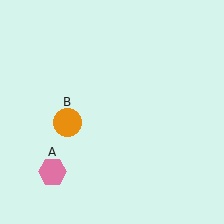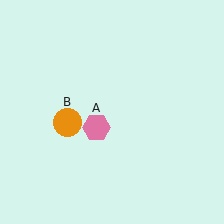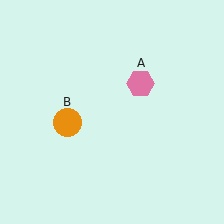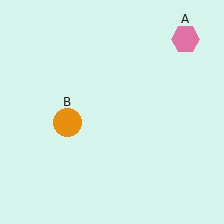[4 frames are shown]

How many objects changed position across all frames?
1 object changed position: pink hexagon (object A).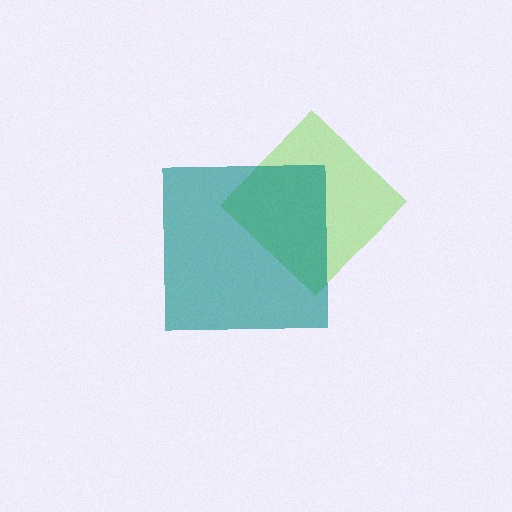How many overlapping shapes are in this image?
There are 2 overlapping shapes in the image.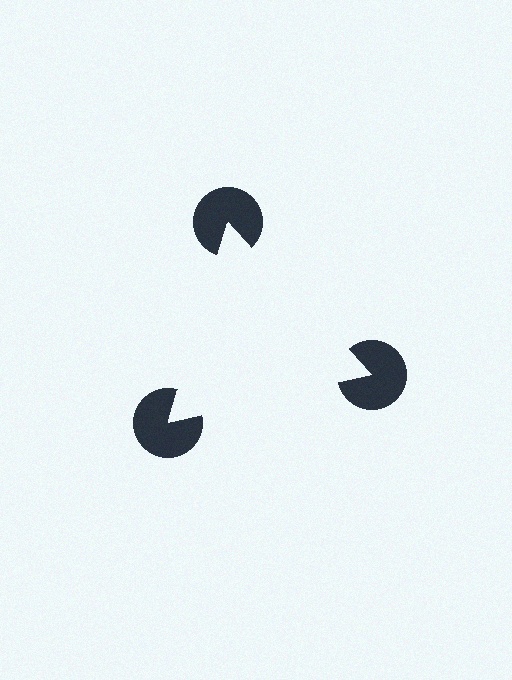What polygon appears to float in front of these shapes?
An illusory triangle — its edges are inferred from the aligned wedge cuts in the pac-man discs, not physically drawn.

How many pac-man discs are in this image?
There are 3 — one at each vertex of the illusory triangle.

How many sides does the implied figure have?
3 sides.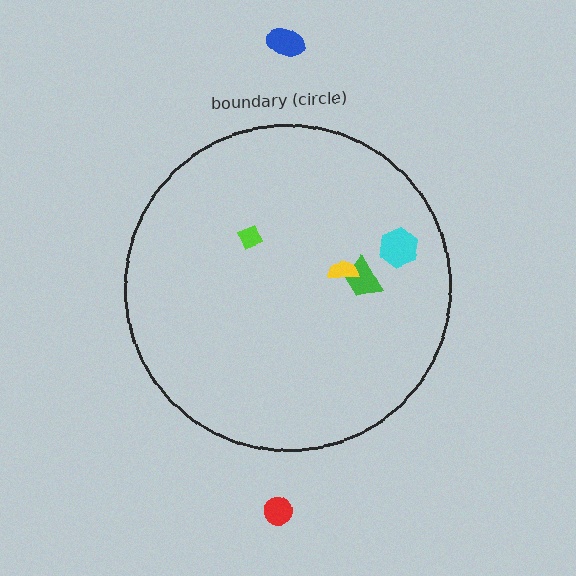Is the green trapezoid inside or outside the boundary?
Inside.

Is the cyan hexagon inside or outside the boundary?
Inside.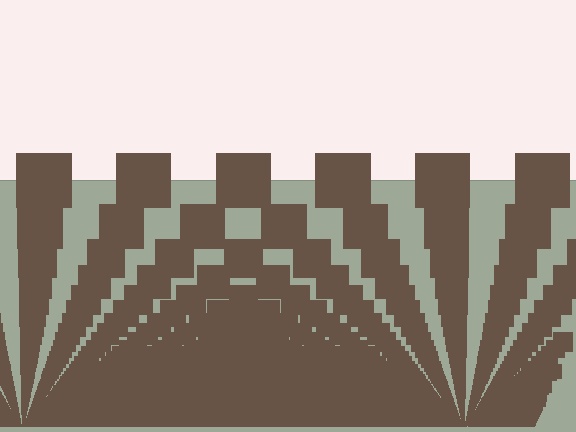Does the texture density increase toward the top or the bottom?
Density increases toward the bottom.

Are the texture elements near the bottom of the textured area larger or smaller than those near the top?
Smaller. The gradient is inverted — elements near the bottom are smaller and denser.